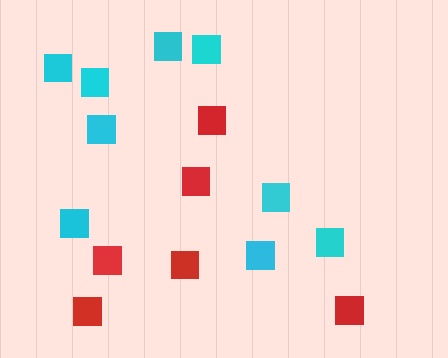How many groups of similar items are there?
There are 2 groups: one group of cyan squares (9) and one group of red squares (6).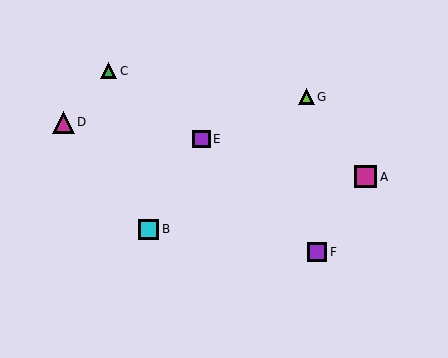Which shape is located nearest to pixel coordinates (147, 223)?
The cyan square (labeled B) at (149, 229) is nearest to that location.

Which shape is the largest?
The magenta triangle (labeled D) is the largest.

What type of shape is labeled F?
Shape F is a purple square.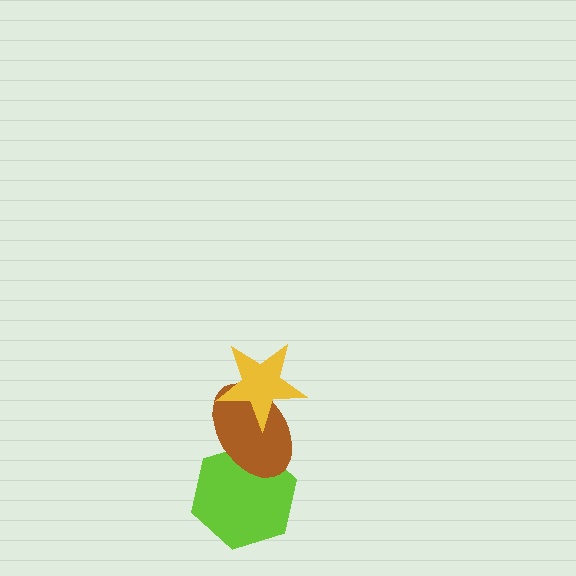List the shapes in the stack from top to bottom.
From top to bottom: the yellow star, the brown ellipse, the lime hexagon.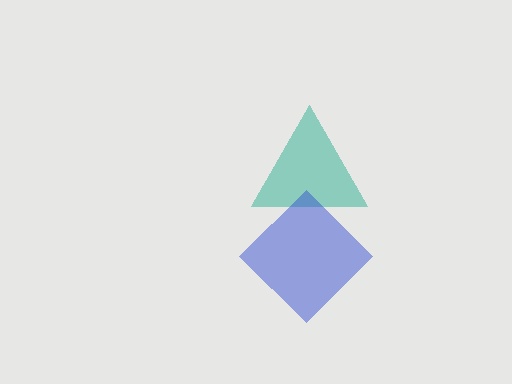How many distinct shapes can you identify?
There are 2 distinct shapes: a teal triangle, a blue diamond.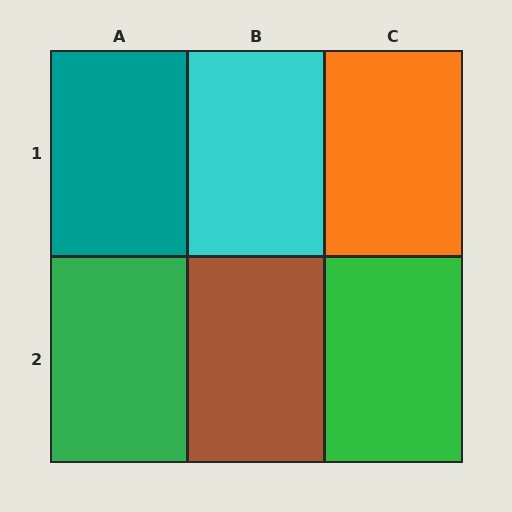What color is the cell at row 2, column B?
Brown.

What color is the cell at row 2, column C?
Green.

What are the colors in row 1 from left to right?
Teal, cyan, orange.